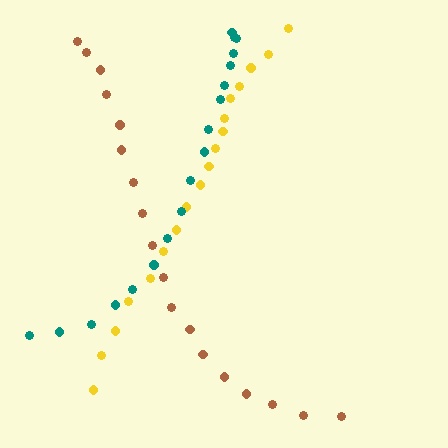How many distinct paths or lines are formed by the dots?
There are 3 distinct paths.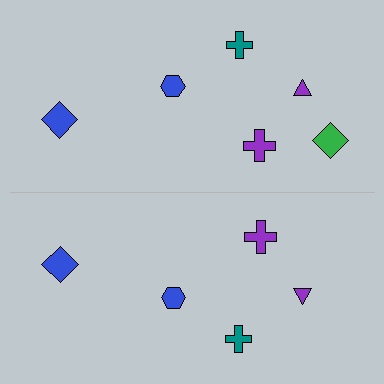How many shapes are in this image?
There are 11 shapes in this image.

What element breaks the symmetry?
A green diamond is missing from the bottom side.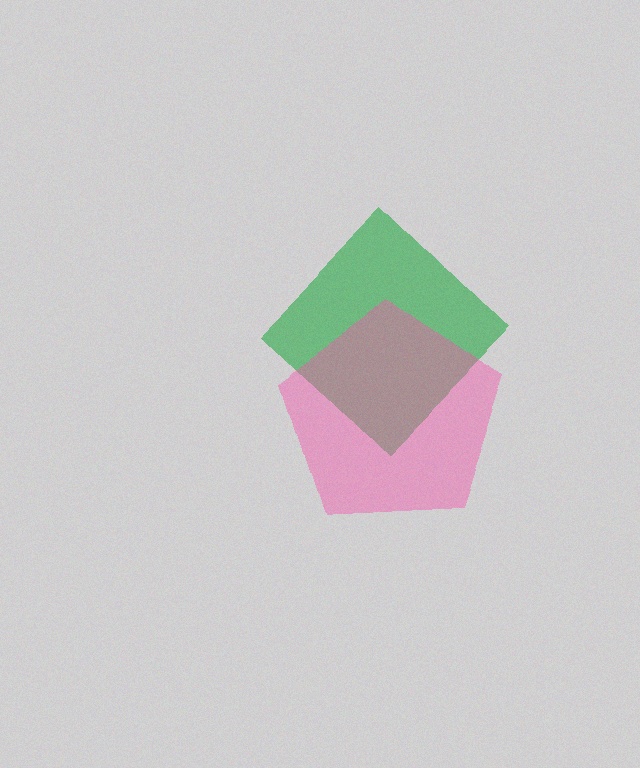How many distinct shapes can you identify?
There are 2 distinct shapes: a green diamond, a pink pentagon.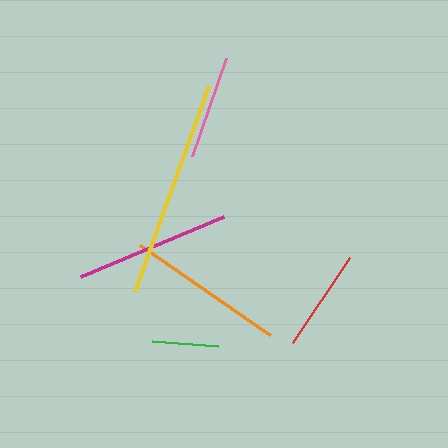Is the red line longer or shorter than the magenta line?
The magenta line is longer than the red line.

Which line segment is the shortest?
The green line is the shortest at approximately 66 pixels.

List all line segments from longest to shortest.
From longest to shortest: yellow, orange, magenta, pink, red, green.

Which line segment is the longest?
The yellow line is the longest at approximately 219 pixels.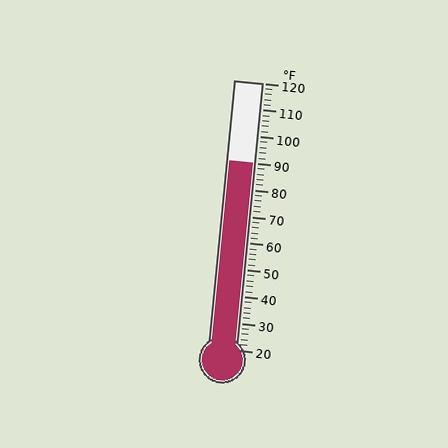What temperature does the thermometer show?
The thermometer shows approximately 90°F.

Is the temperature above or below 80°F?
The temperature is above 80°F.